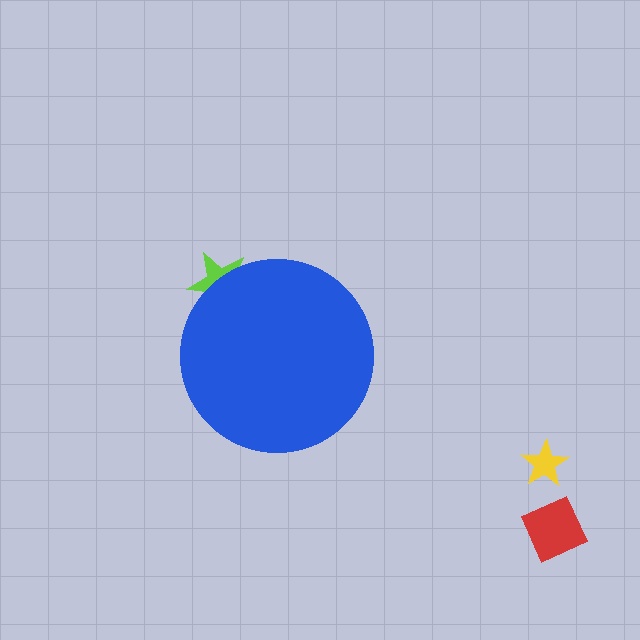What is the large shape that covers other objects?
A blue circle.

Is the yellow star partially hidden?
No, the yellow star is fully visible.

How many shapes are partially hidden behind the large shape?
1 shape is partially hidden.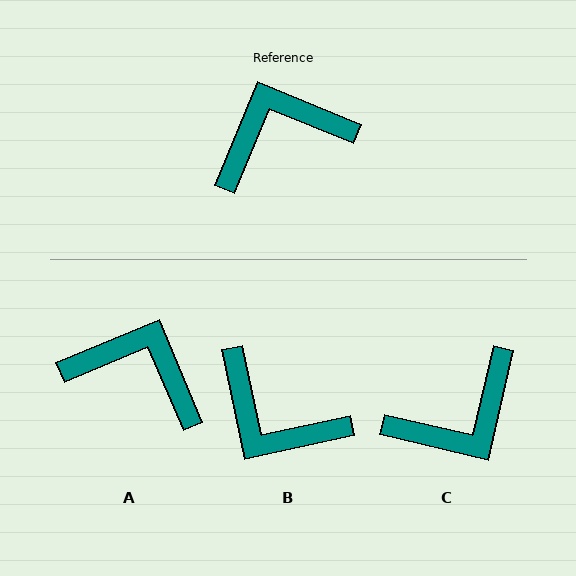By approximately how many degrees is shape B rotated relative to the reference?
Approximately 124 degrees counter-clockwise.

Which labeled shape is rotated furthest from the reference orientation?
C, about 170 degrees away.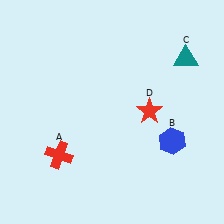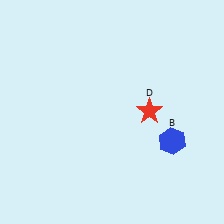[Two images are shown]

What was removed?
The red cross (A), the teal triangle (C) were removed in Image 2.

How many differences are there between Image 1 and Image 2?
There are 2 differences between the two images.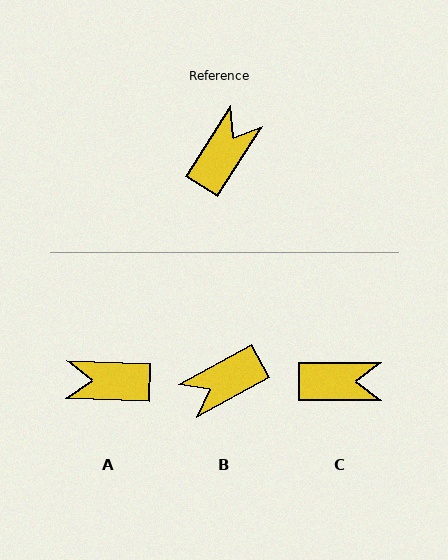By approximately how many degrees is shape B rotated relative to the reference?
Approximately 151 degrees counter-clockwise.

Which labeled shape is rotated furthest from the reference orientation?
B, about 151 degrees away.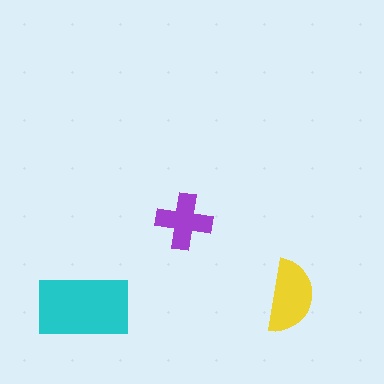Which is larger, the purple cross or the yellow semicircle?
The yellow semicircle.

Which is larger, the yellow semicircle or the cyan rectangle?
The cyan rectangle.